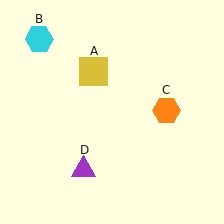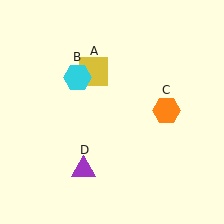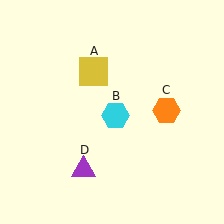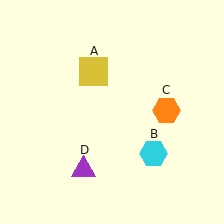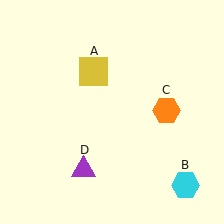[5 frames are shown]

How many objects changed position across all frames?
1 object changed position: cyan hexagon (object B).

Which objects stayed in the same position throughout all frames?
Yellow square (object A) and orange hexagon (object C) and purple triangle (object D) remained stationary.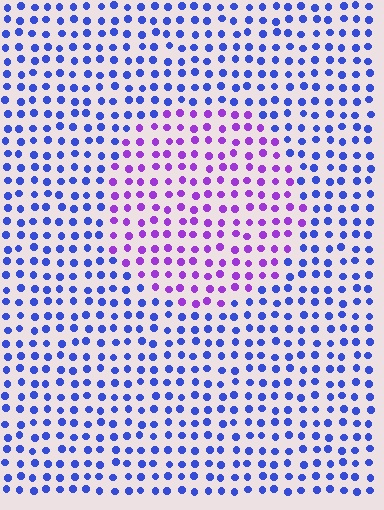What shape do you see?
I see a circle.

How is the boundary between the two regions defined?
The boundary is defined purely by a slight shift in hue (about 48 degrees). Spacing, size, and orientation are identical on both sides.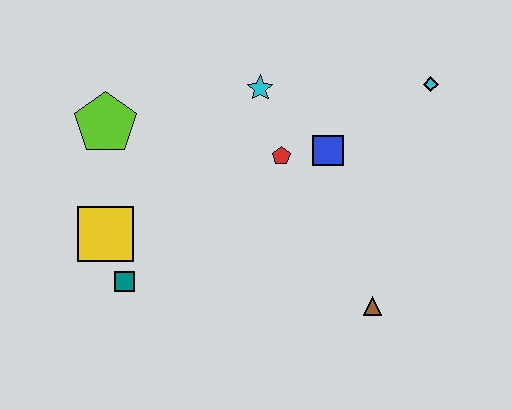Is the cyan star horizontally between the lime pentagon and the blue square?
Yes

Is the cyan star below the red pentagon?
No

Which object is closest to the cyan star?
The red pentagon is closest to the cyan star.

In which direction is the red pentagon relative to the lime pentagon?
The red pentagon is to the right of the lime pentagon.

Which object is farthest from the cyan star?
The brown triangle is farthest from the cyan star.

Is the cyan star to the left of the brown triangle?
Yes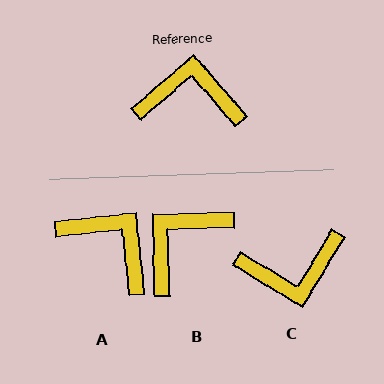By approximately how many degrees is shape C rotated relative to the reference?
Approximately 162 degrees clockwise.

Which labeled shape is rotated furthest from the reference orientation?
C, about 162 degrees away.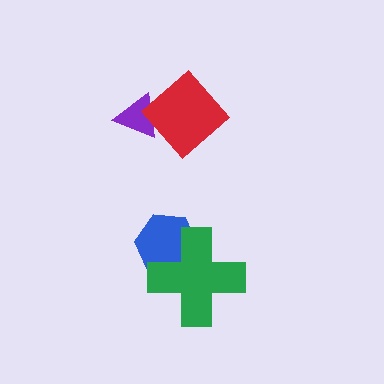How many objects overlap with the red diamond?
1 object overlaps with the red diamond.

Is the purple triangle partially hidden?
Yes, it is partially covered by another shape.